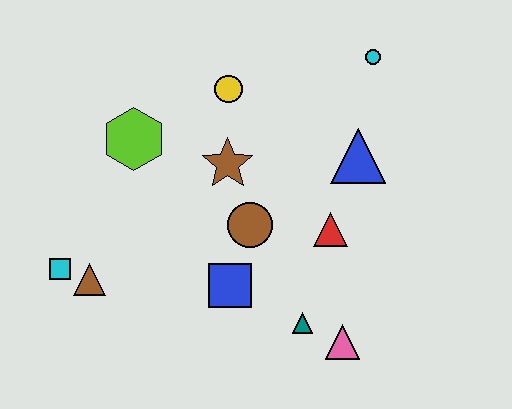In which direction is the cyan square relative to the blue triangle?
The cyan square is to the left of the blue triangle.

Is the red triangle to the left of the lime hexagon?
No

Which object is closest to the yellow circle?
The brown star is closest to the yellow circle.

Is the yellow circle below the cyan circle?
Yes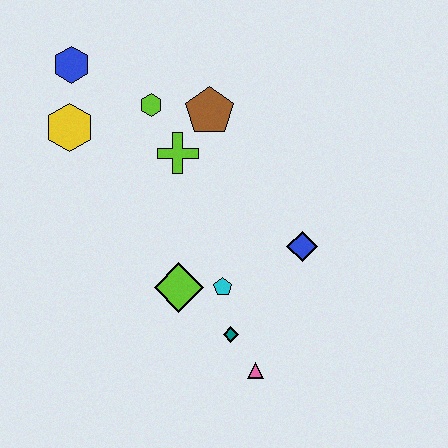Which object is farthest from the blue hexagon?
The pink triangle is farthest from the blue hexagon.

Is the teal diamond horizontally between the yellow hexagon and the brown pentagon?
No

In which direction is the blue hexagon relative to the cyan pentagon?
The blue hexagon is above the cyan pentagon.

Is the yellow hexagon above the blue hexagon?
No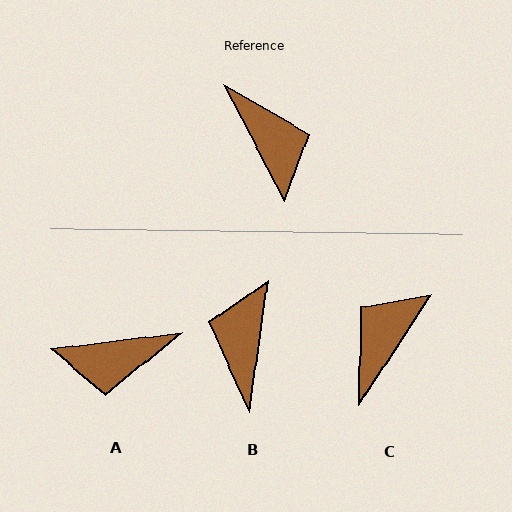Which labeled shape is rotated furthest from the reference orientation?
B, about 145 degrees away.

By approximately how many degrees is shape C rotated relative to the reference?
Approximately 119 degrees counter-clockwise.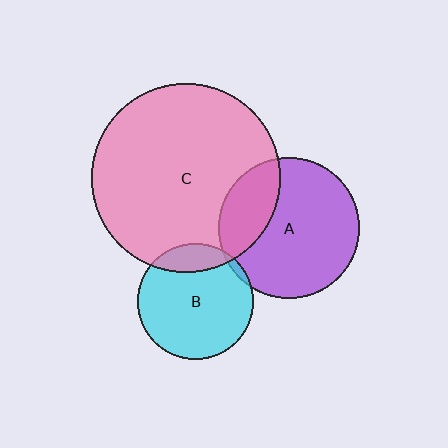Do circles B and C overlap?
Yes.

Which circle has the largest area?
Circle C (pink).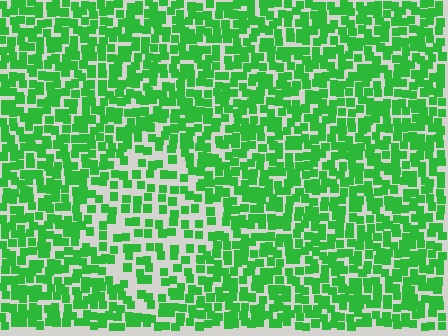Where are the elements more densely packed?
The elements are more densely packed outside the diamond boundary.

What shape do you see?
I see a diamond.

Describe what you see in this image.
The image contains small green elements arranged at two different densities. A diamond-shaped region is visible where the elements are less densely packed than the surrounding area.